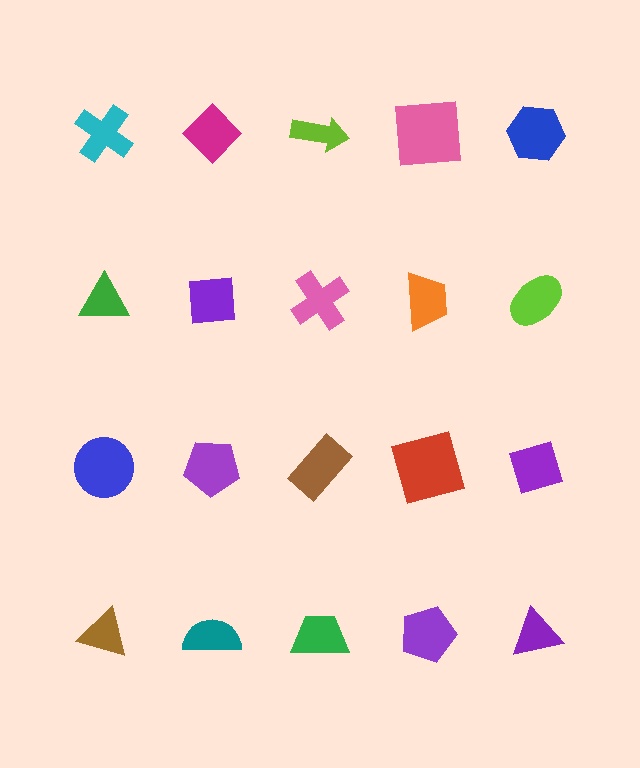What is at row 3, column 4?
A red square.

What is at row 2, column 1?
A green triangle.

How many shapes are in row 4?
5 shapes.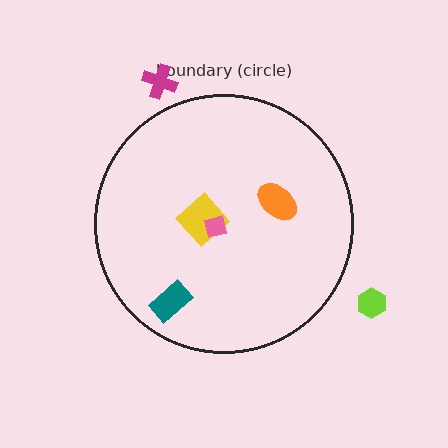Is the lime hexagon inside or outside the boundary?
Outside.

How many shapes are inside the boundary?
4 inside, 2 outside.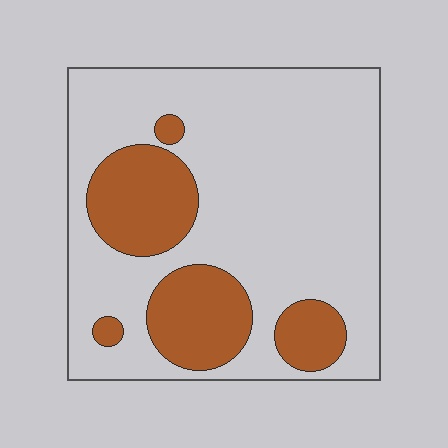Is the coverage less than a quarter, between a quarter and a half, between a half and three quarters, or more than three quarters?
Between a quarter and a half.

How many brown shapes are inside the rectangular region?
5.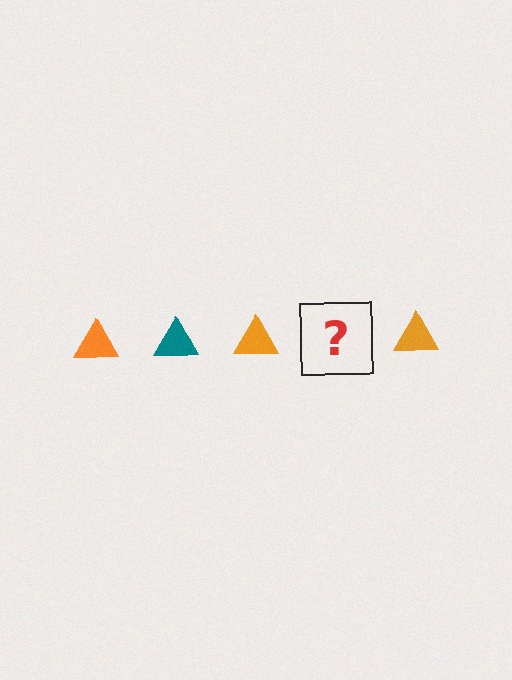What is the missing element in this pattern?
The missing element is a teal triangle.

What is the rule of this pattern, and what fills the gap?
The rule is that the pattern cycles through orange, teal triangles. The gap should be filled with a teal triangle.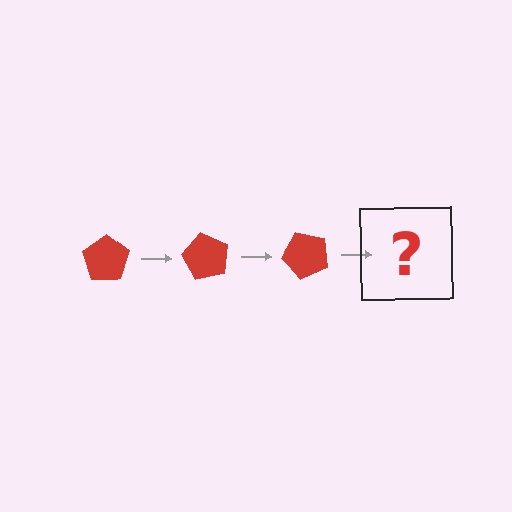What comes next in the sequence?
The next element should be a red pentagon rotated 180 degrees.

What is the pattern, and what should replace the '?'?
The pattern is that the pentagon rotates 60 degrees each step. The '?' should be a red pentagon rotated 180 degrees.